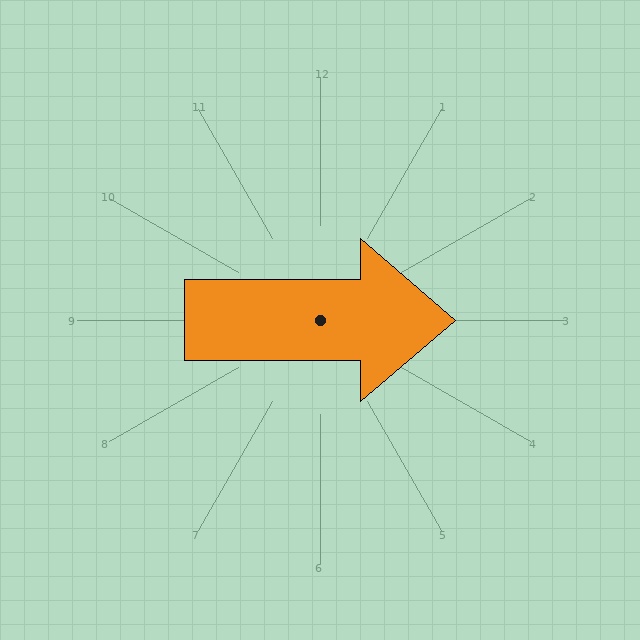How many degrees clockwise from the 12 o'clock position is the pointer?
Approximately 90 degrees.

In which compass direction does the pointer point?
East.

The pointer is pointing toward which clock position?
Roughly 3 o'clock.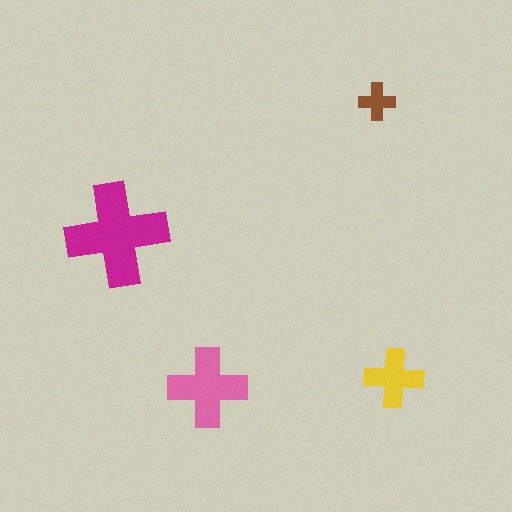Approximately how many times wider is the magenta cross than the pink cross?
About 1.5 times wider.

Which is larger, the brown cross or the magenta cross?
The magenta one.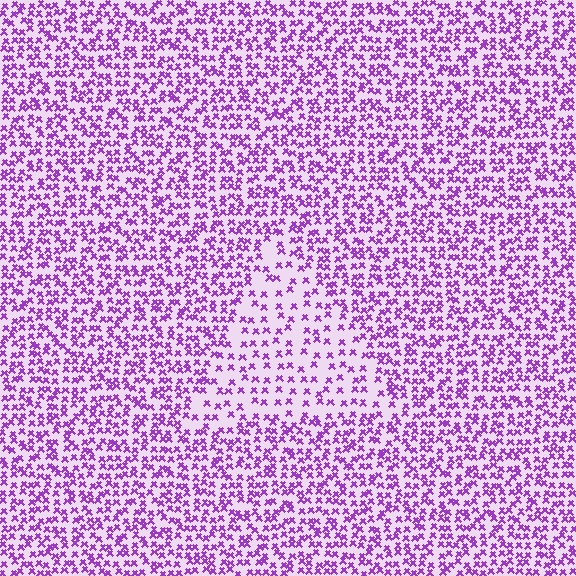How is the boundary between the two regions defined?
The boundary is defined by a change in element density (approximately 2.0x ratio). All elements are the same color, size, and shape.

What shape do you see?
I see a triangle.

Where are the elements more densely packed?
The elements are more densely packed outside the triangle boundary.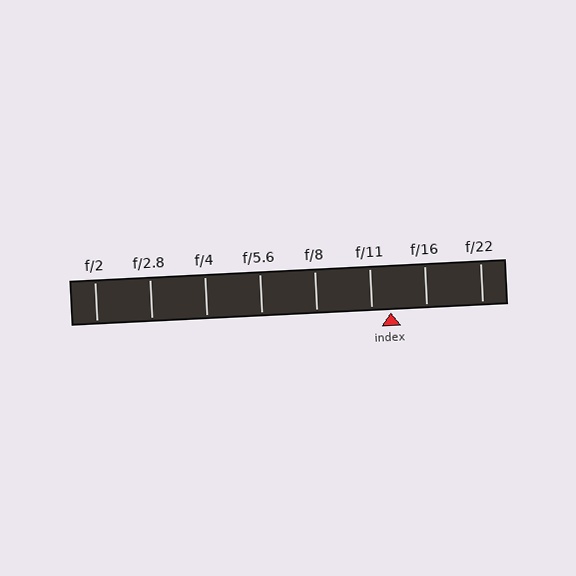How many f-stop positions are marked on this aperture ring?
There are 8 f-stop positions marked.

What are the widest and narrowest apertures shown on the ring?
The widest aperture shown is f/2 and the narrowest is f/22.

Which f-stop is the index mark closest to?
The index mark is closest to f/11.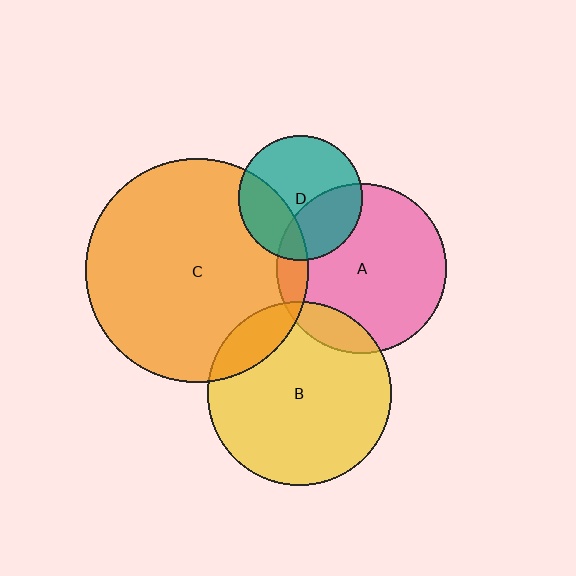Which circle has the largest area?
Circle C (orange).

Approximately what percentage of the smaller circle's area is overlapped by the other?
Approximately 10%.